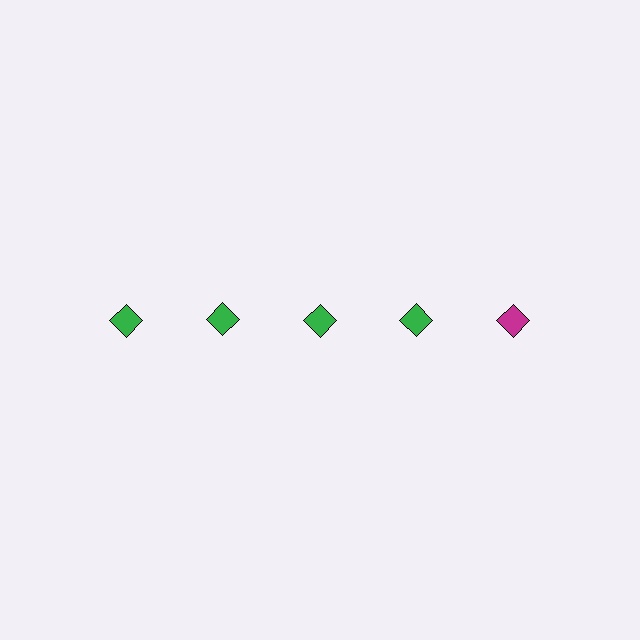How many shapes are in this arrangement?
There are 5 shapes arranged in a grid pattern.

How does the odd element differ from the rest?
It has a different color: magenta instead of green.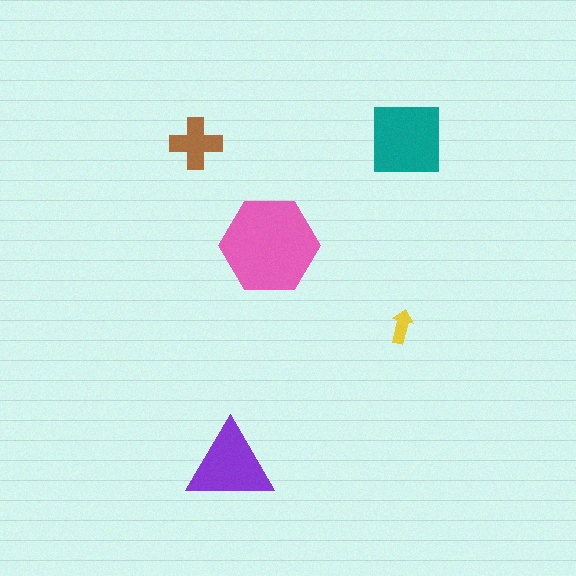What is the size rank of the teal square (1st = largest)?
2nd.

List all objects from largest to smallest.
The pink hexagon, the teal square, the purple triangle, the brown cross, the yellow arrow.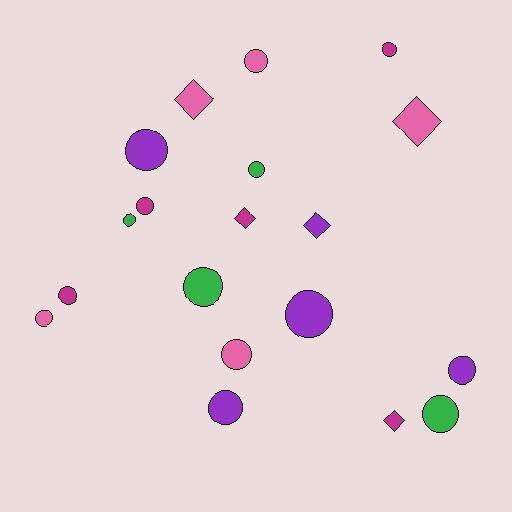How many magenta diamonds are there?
There are 2 magenta diamonds.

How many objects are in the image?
There are 19 objects.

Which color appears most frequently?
Purple, with 5 objects.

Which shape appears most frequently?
Circle, with 14 objects.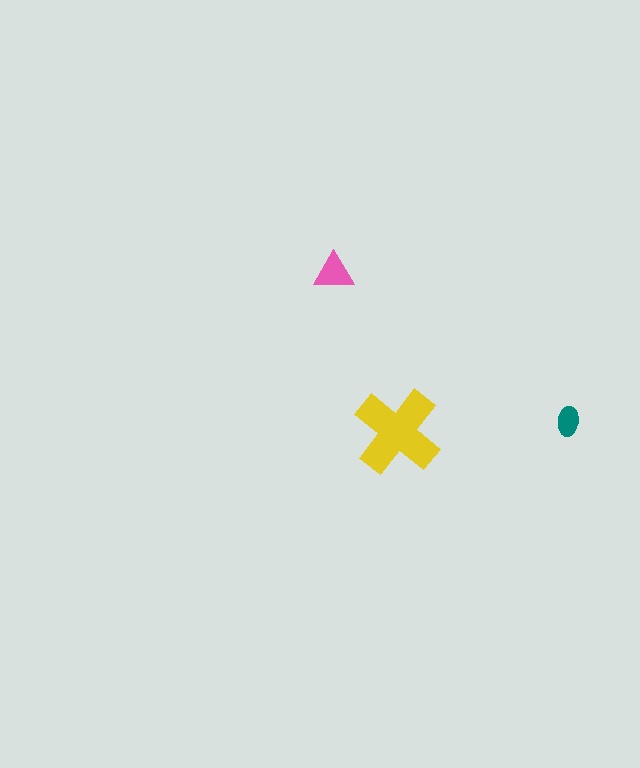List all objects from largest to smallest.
The yellow cross, the pink triangle, the teal ellipse.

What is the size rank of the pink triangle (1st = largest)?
2nd.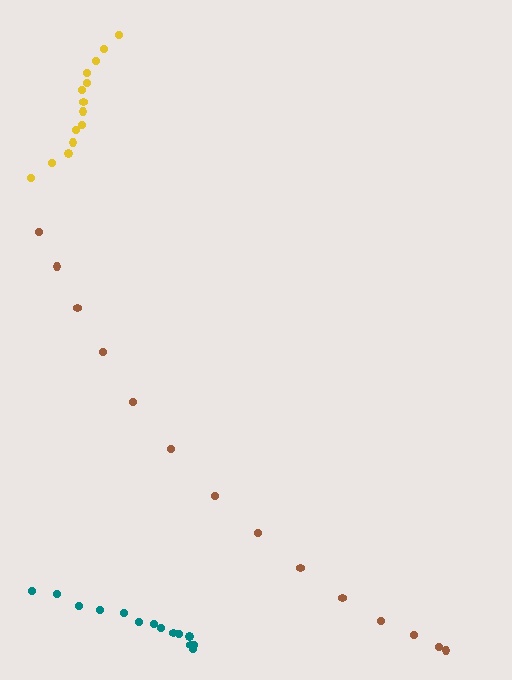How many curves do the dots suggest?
There are 3 distinct paths.